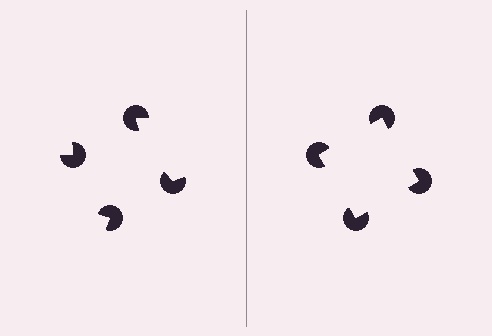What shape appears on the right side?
An illusory square.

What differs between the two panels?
The pac-man discs are positioned identically on both sides; only the wedge orientations differ. On the right they align to a square; on the left they are misaligned.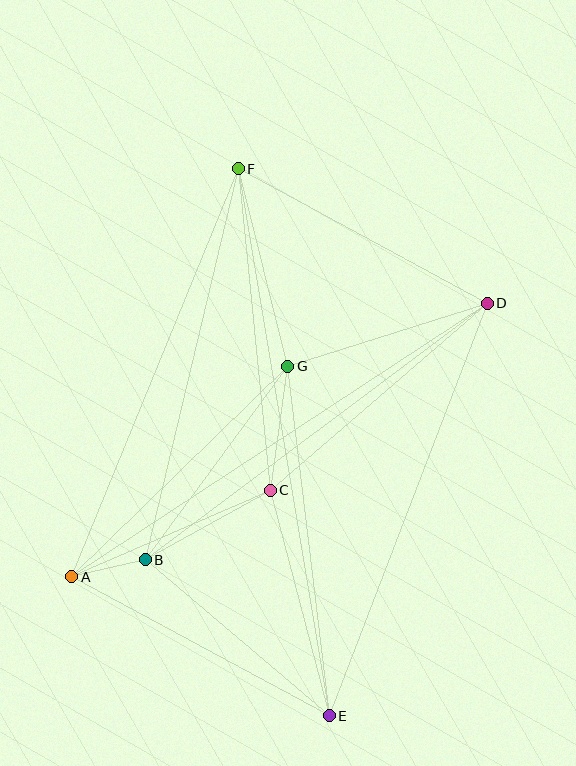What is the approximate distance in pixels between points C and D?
The distance between C and D is approximately 286 pixels.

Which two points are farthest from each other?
Points E and F are farthest from each other.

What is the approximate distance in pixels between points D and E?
The distance between D and E is approximately 442 pixels.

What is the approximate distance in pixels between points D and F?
The distance between D and F is approximately 283 pixels.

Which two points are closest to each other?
Points A and B are closest to each other.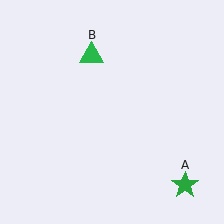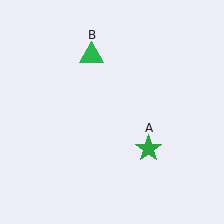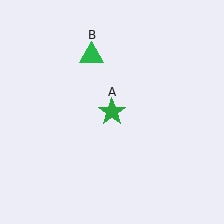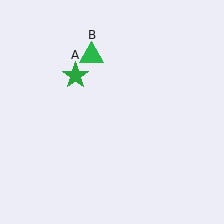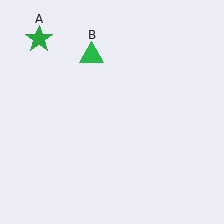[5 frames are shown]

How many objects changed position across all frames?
1 object changed position: green star (object A).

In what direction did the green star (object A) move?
The green star (object A) moved up and to the left.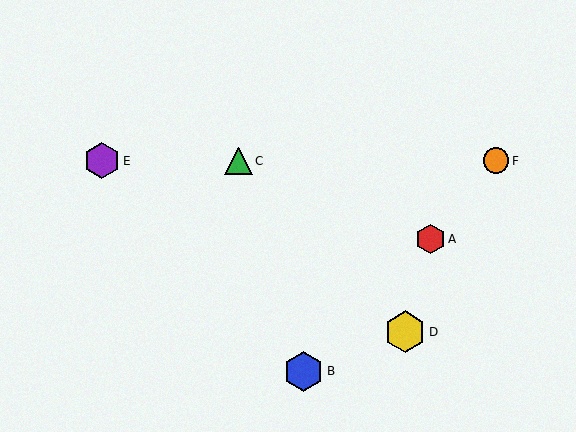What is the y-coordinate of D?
Object D is at y≈332.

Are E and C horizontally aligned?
Yes, both are at y≈161.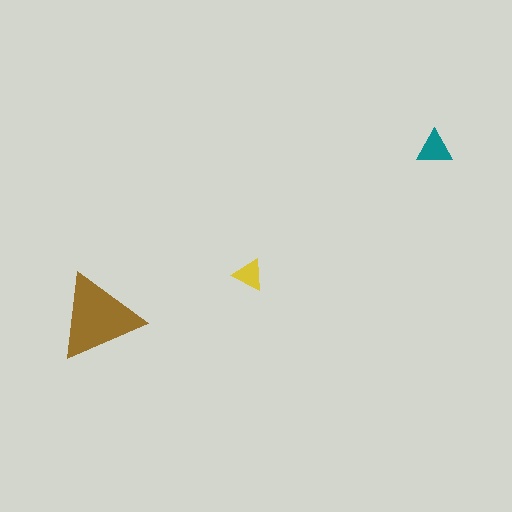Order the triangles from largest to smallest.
the brown one, the teal one, the yellow one.